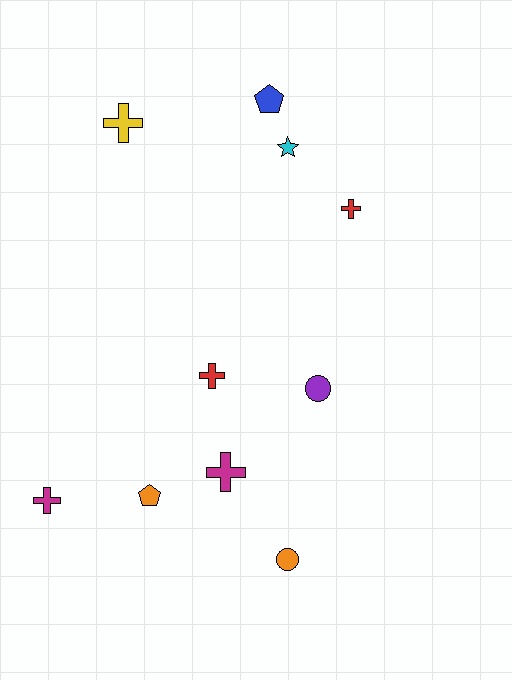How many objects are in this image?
There are 10 objects.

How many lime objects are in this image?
There are no lime objects.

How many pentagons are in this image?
There are 2 pentagons.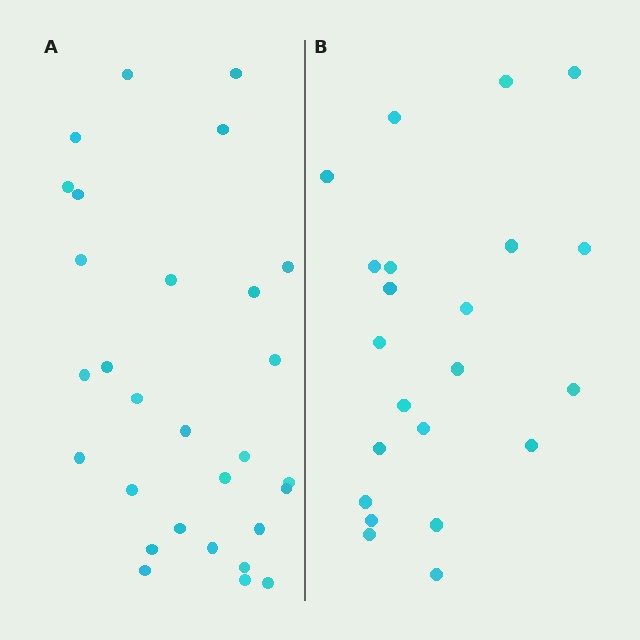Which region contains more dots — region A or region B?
Region A (the left region) has more dots.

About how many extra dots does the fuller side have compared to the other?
Region A has roughly 8 or so more dots than region B.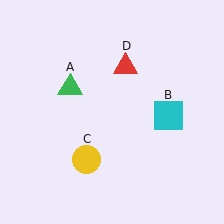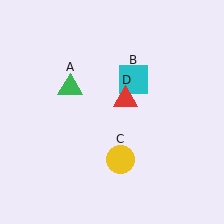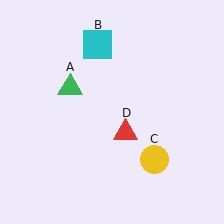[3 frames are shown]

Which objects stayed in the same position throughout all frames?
Green triangle (object A) remained stationary.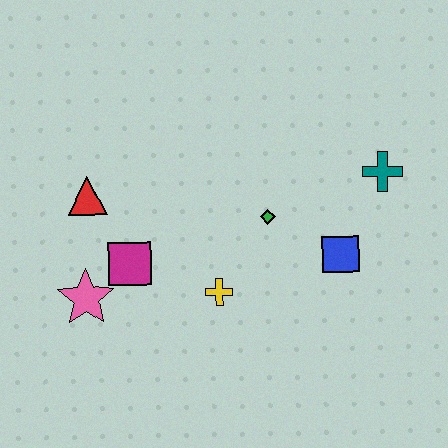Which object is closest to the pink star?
The magenta square is closest to the pink star.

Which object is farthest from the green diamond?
The pink star is farthest from the green diamond.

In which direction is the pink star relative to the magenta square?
The pink star is to the left of the magenta square.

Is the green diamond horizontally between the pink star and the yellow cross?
No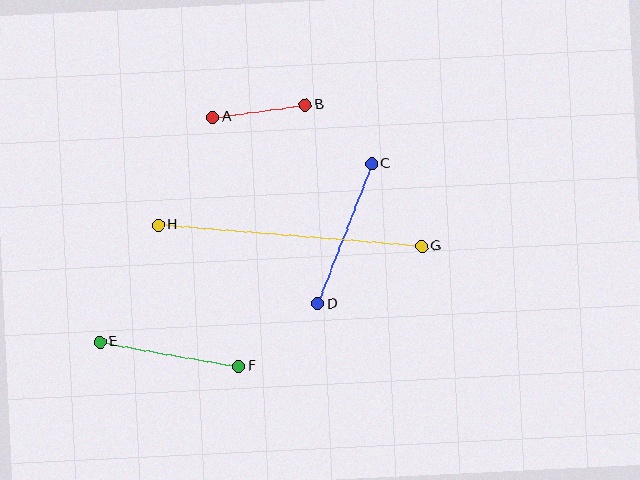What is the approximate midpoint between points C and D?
The midpoint is at approximately (345, 234) pixels.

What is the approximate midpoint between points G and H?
The midpoint is at approximately (290, 236) pixels.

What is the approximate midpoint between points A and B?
The midpoint is at approximately (259, 111) pixels.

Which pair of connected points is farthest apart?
Points G and H are farthest apart.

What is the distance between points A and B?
The distance is approximately 93 pixels.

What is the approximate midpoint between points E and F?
The midpoint is at approximately (169, 354) pixels.